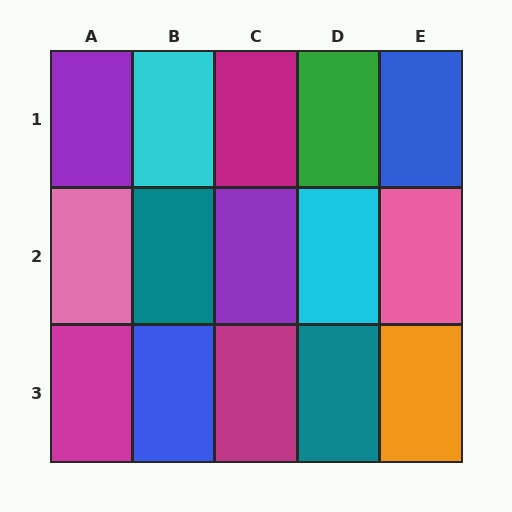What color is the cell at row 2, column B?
Teal.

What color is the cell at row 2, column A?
Pink.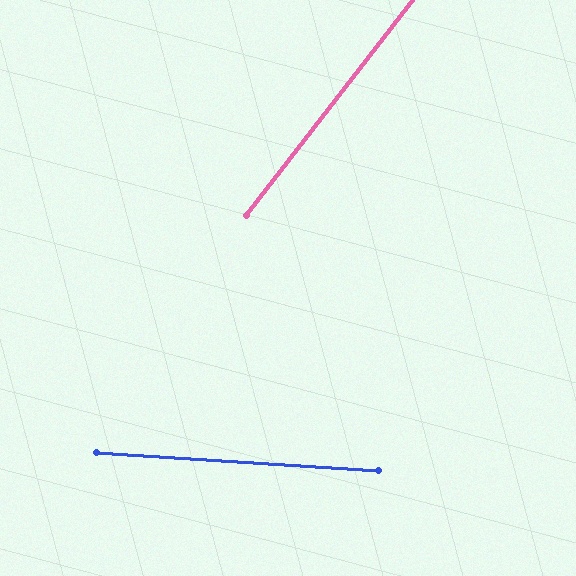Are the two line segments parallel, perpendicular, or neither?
Neither parallel nor perpendicular — they differ by about 56°.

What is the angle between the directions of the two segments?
Approximately 56 degrees.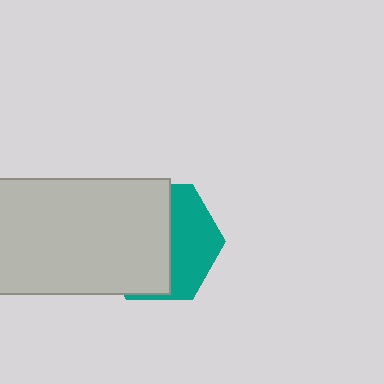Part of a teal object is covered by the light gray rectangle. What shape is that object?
It is a hexagon.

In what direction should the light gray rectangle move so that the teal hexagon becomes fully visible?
The light gray rectangle should move left. That is the shortest direction to clear the overlap and leave the teal hexagon fully visible.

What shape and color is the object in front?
The object in front is a light gray rectangle.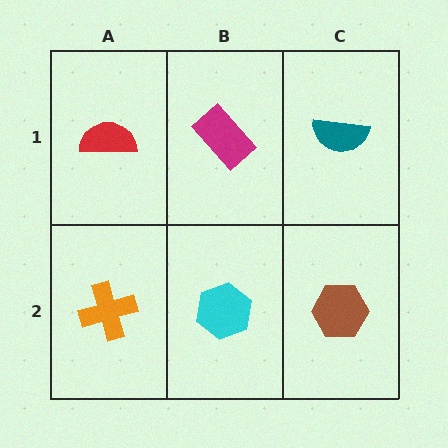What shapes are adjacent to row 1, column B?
A cyan hexagon (row 2, column B), a red semicircle (row 1, column A), a teal semicircle (row 1, column C).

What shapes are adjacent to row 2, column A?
A red semicircle (row 1, column A), a cyan hexagon (row 2, column B).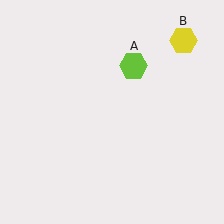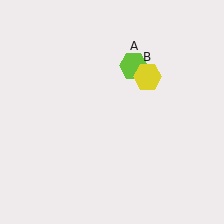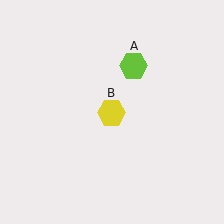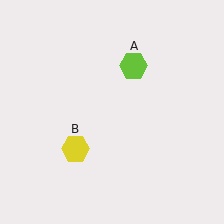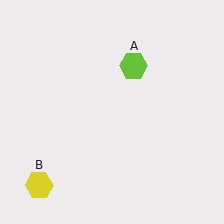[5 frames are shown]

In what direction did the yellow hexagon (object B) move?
The yellow hexagon (object B) moved down and to the left.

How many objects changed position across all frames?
1 object changed position: yellow hexagon (object B).